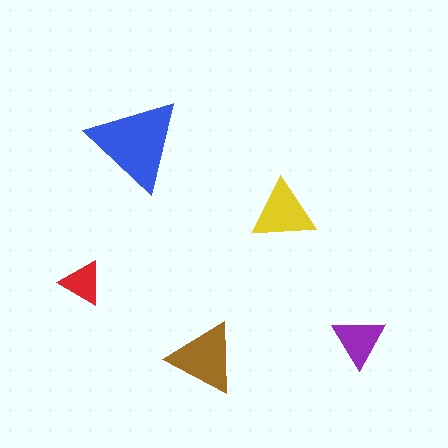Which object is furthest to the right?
The purple triangle is rightmost.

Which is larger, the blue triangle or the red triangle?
The blue one.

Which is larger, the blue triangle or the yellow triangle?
The blue one.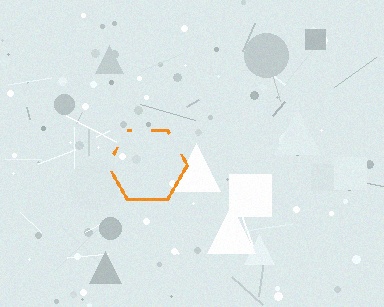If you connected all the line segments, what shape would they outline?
They would outline a hexagon.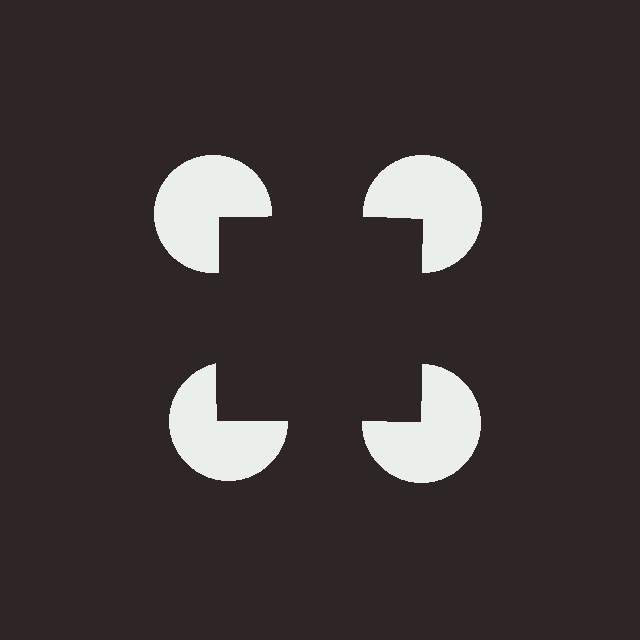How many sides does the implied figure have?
4 sides.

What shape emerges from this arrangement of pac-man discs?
An illusory square — its edges are inferred from the aligned wedge cuts in the pac-man discs, not physically drawn.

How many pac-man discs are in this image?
There are 4 — one at each vertex of the illusory square.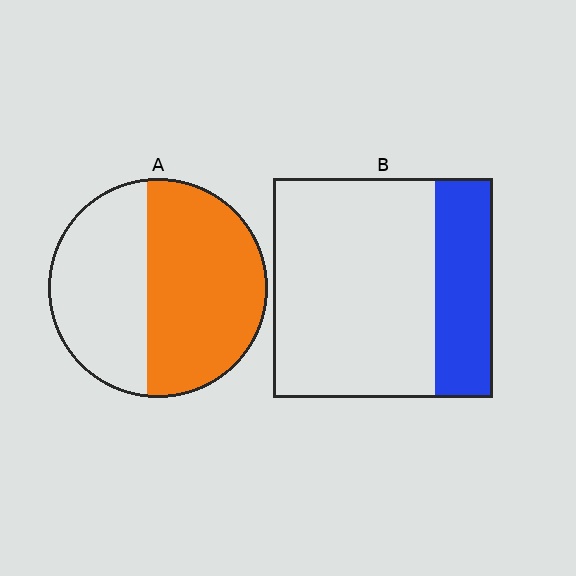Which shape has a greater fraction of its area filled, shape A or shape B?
Shape A.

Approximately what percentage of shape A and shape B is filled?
A is approximately 55% and B is approximately 25%.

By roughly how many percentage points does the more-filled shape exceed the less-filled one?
By roughly 30 percentage points (A over B).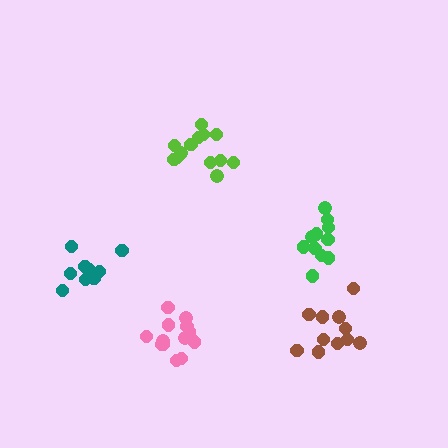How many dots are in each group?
Group 1: 14 dots, Group 2: 9 dots, Group 3: 11 dots, Group 4: 11 dots, Group 5: 13 dots (58 total).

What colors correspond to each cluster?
The clusters are colored: pink, teal, green, brown, lime.